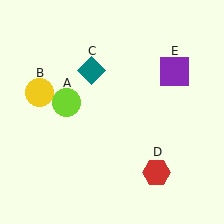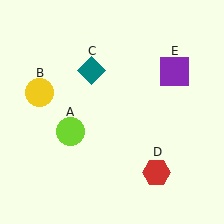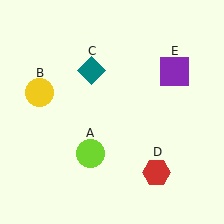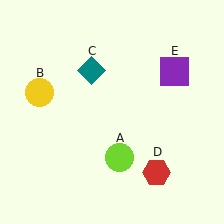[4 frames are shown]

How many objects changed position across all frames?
1 object changed position: lime circle (object A).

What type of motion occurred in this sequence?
The lime circle (object A) rotated counterclockwise around the center of the scene.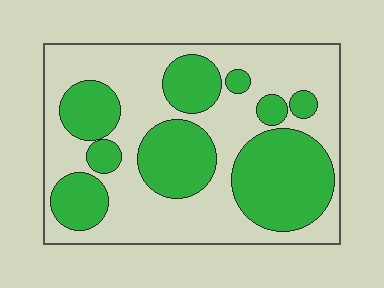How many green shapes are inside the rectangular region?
9.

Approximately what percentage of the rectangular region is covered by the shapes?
Approximately 40%.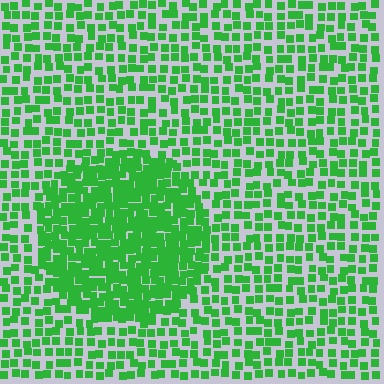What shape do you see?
I see a circle.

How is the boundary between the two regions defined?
The boundary is defined by a change in element density (approximately 2.0x ratio). All elements are the same color, size, and shape.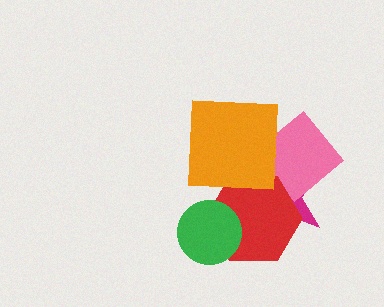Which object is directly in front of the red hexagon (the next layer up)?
The green circle is directly in front of the red hexagon.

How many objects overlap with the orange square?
3 objects overlap with the orange square.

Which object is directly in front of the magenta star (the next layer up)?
The pink diamond is directly in front of the magenta star.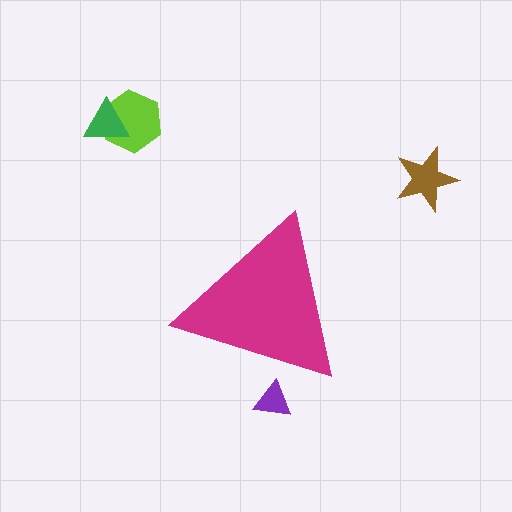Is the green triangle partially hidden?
No, the green triangle is fully visible.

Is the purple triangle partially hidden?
Yes, the purple triangle is partially hidden behind the magenta triangle.